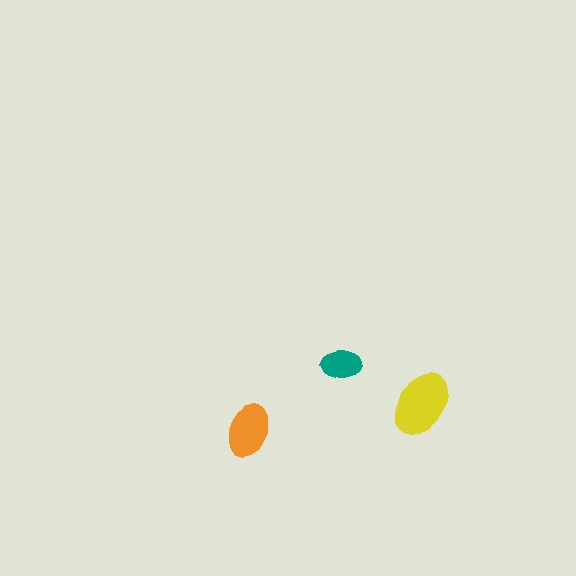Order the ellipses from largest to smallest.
the yellow one, the orange one, the teal one.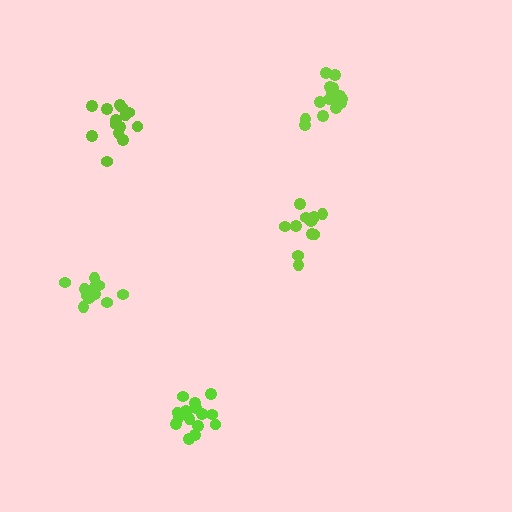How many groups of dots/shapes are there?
There are 5 groups.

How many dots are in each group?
Group 1: 11 dots, Group 2: 15 dots, Group 3: 16 dots, Group 4: 11 dots, Group 5: 14 dots (67 total).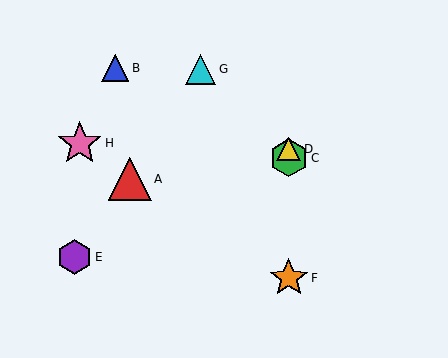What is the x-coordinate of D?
Object D is at x≈289.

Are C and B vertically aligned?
No, C is at x≈289 and B is at x≈115.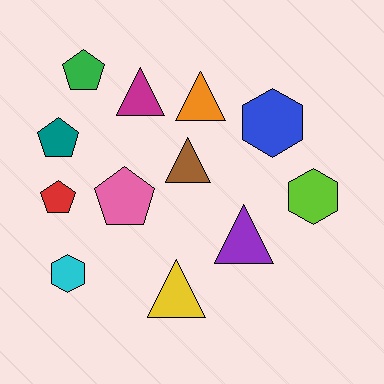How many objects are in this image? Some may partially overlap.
There are 12 objects.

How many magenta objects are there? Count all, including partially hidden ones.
There is 1 magenta object.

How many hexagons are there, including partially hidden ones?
There are 3 hexagons.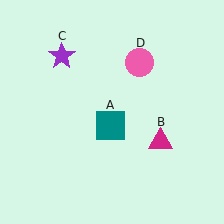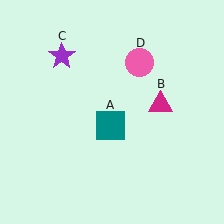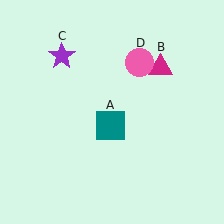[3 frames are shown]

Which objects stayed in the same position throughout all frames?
Teal square (object A) and purple star (object C) and pink circle (object D) remained stationary.